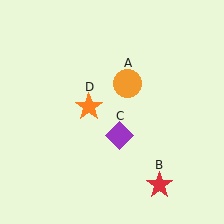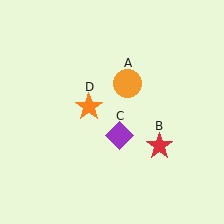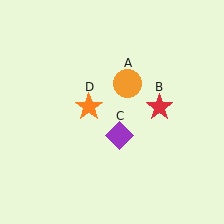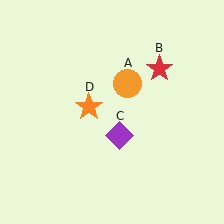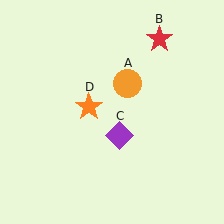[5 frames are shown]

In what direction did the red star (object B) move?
The red star (object B) moved up.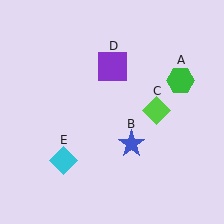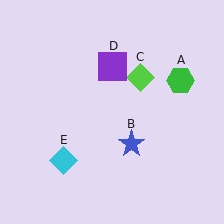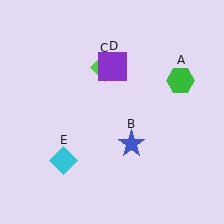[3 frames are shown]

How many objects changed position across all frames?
1 object changed position: lime diamond (object C).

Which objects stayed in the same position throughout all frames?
Green hexagon (object A) and blue star (object B) and purple square (object D) and cyan diamond (object E) remained stationary.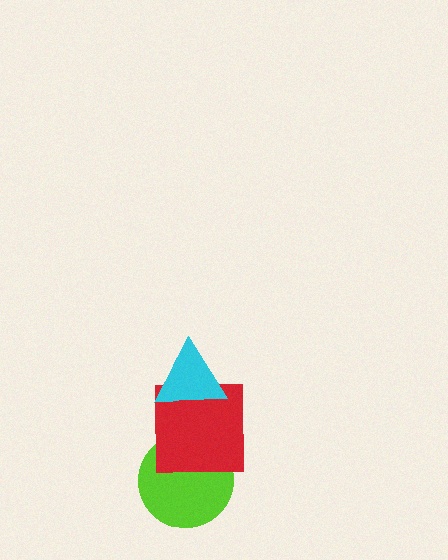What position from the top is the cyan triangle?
The cyan triangle is 1st from the top.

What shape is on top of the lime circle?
The red square is on top of the lime circle.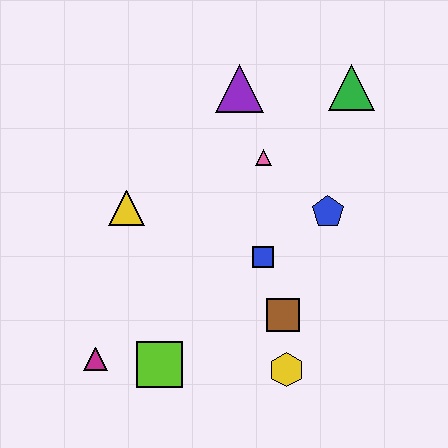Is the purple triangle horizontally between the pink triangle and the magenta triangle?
Yes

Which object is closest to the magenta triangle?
The lime square is closest to the magenta triangle.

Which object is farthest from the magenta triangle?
The green triangle is farthest from the magenta triangle.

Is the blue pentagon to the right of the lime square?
Yes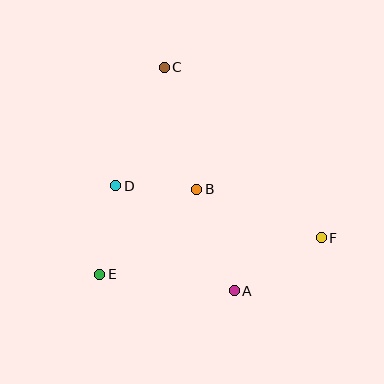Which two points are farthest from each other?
Points A and C are farthest from each other.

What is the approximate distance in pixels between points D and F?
The distance between D and F is approximately 212 pixels.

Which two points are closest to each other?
Points B and D are closest to each other.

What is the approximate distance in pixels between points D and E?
The distance between D and E is approximately 90 pixels.